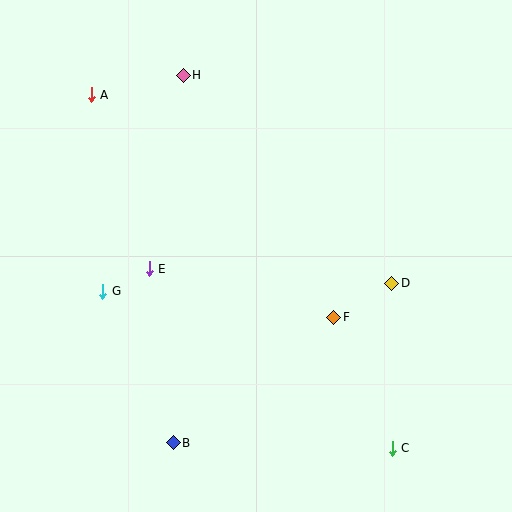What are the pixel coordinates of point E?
Point E is at (149, 269).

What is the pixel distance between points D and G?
The distance between D and G is 289 pixels.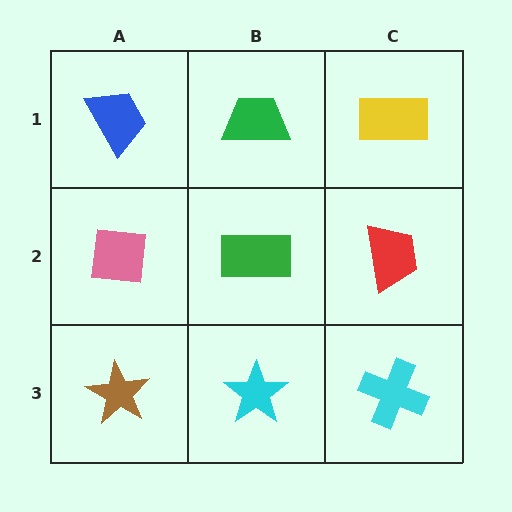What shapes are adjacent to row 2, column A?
A blue trapezoid (row 1, column A), a brown star (row 3, column A), a green rectangle (row 2, column B).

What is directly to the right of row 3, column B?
A cyan cross.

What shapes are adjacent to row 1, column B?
A green rectangle (row 2, column B), a blue trapezoid (row 1, column A), a yellow rectangle (row 1, column C).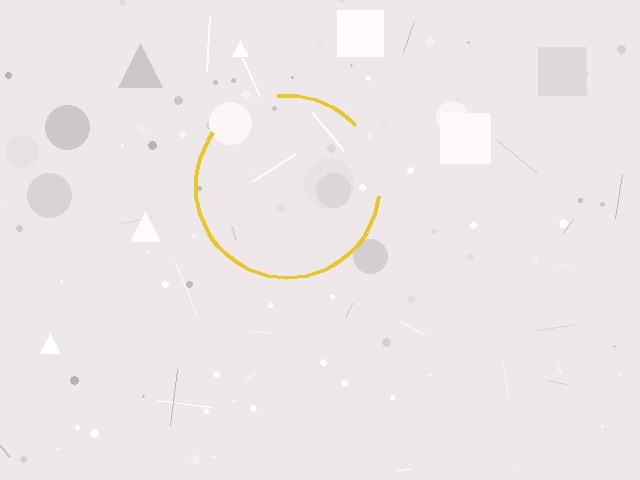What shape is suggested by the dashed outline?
The dashed outline suggests a circle.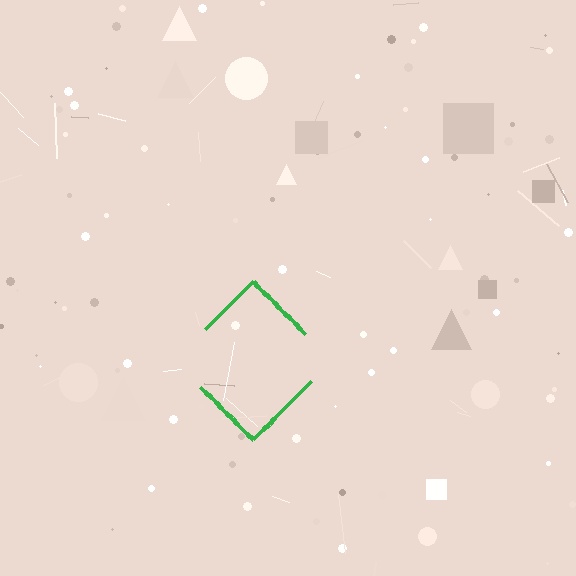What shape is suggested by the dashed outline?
The dashed outline suggests a diamond.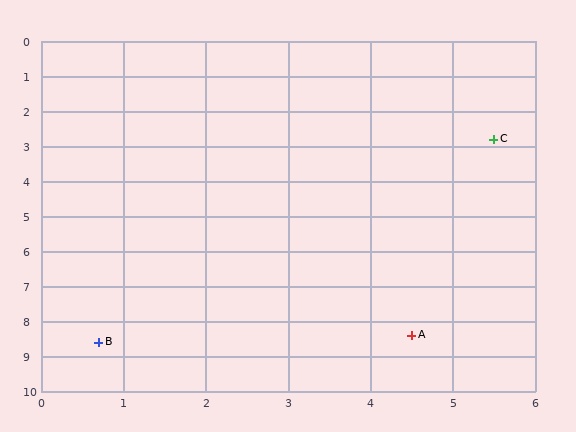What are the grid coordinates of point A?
Point A is at approximately (4.5, 8.4).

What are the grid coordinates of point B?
Point B is at approximately (0.7, 8.6).